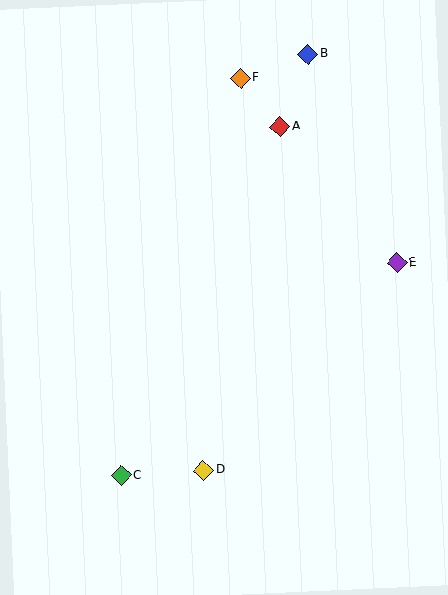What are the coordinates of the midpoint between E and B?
The midpoint between E and B is at (352, 159).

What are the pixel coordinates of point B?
Point B is at (308, 54).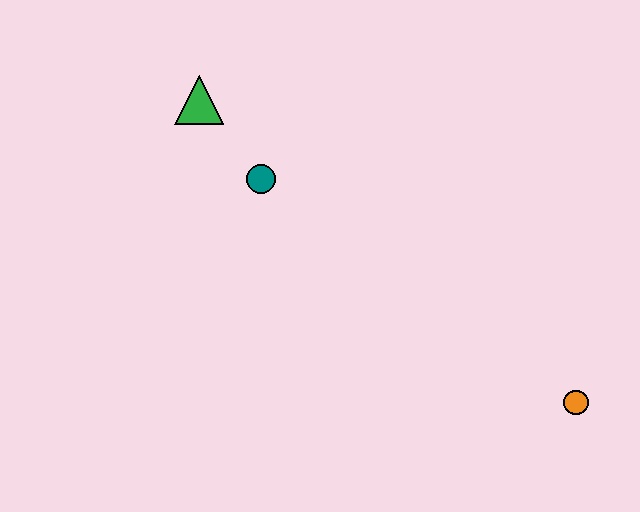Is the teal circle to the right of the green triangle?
Yes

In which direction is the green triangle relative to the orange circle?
The green triangle is to the left of the orange circle.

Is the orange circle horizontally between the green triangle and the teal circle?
No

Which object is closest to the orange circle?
The teal circle is closest to the orange circle.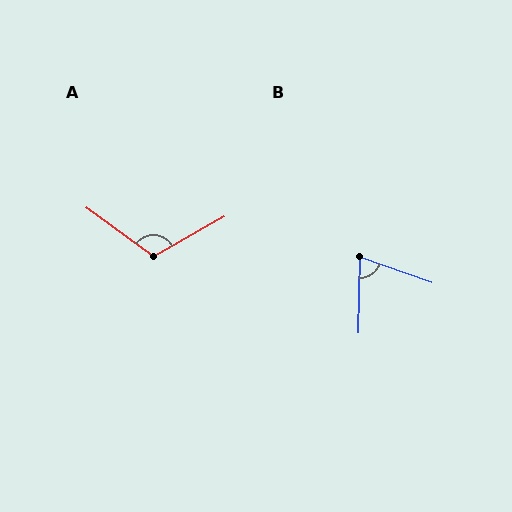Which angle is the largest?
A, at approximately 114 degrees.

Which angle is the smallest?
B, at approximately 72 degrees.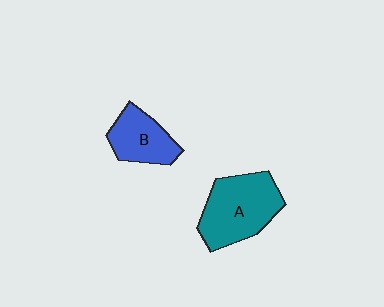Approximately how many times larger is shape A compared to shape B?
Approximately 1.6 times.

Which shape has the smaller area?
Shape B (blue).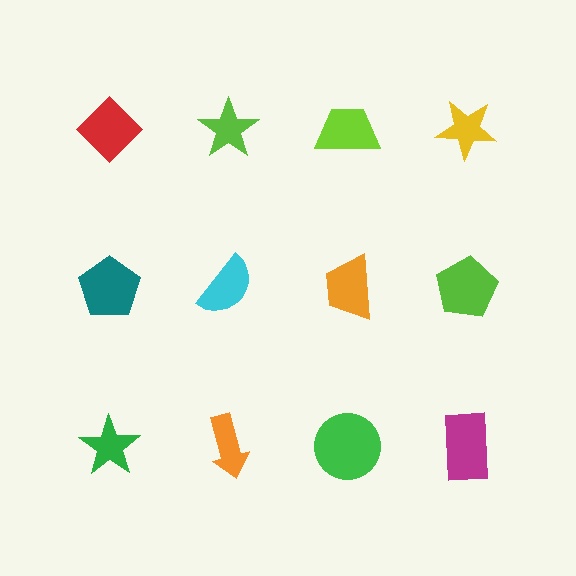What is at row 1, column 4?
A yellow star.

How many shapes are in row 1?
4 shapes.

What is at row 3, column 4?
A magenta rectangle.